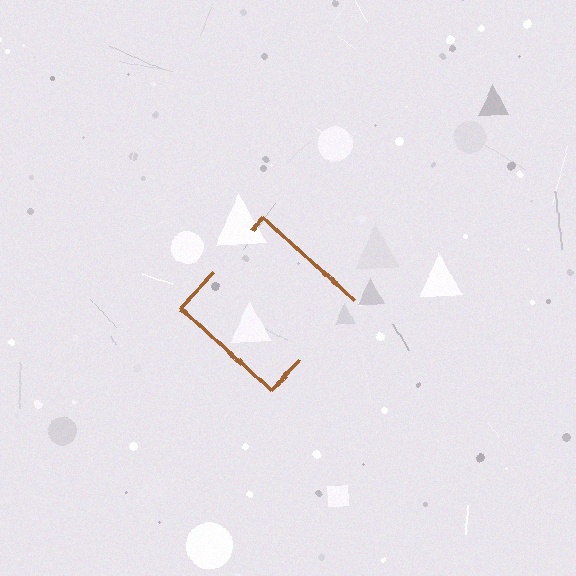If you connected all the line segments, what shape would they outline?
They would outline a diamond.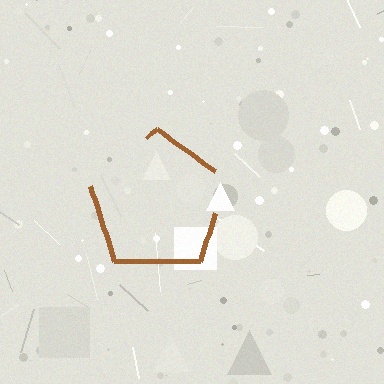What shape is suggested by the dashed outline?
The dashed outline suggests a pentagon.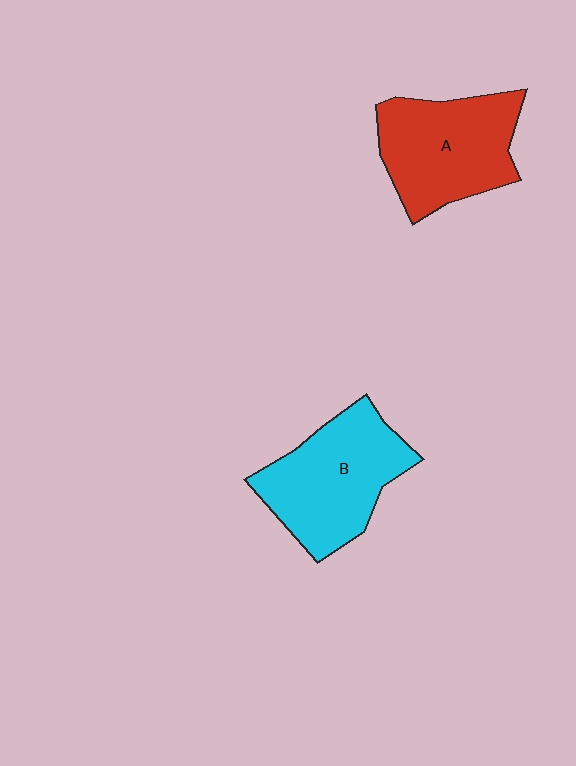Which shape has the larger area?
Shape B (cyan).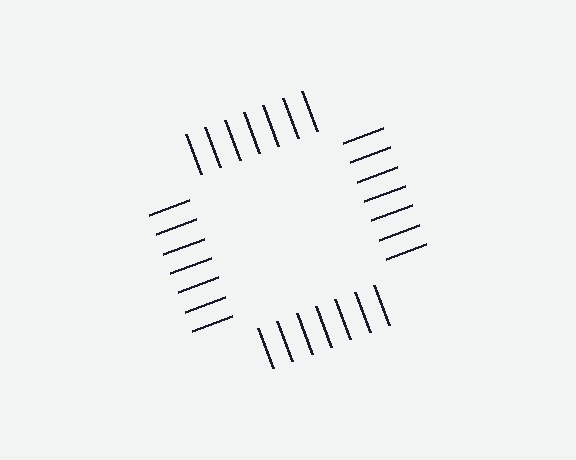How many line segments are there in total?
28 — 7 along each of the 4 edges.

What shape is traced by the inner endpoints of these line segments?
An illusory square — the line segments terminate on its edges but no continuous stroke is drawn.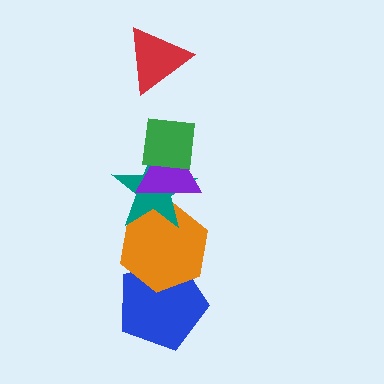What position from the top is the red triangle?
The red triangle is 1st from the top.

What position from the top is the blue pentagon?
The blue pentagon is 6th from the top.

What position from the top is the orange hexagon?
The orange hexagon is 5th from the top.